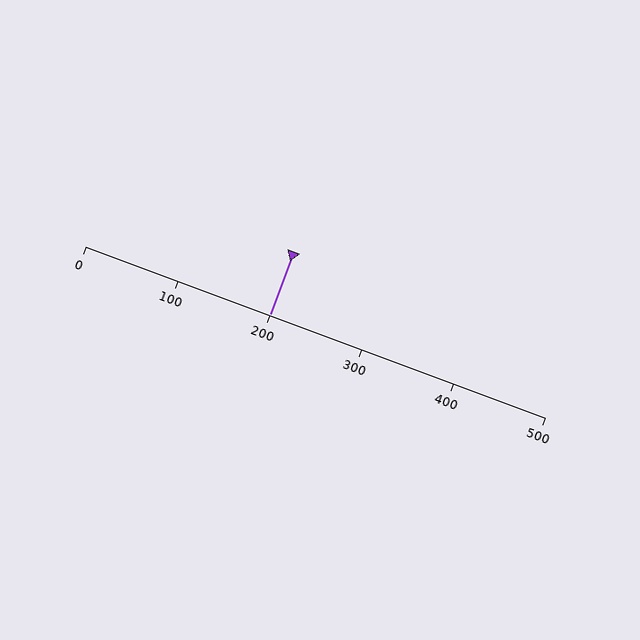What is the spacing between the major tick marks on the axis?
The major ticks are spaced 100 apart.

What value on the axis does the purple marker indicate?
The marker indicates approximately 200.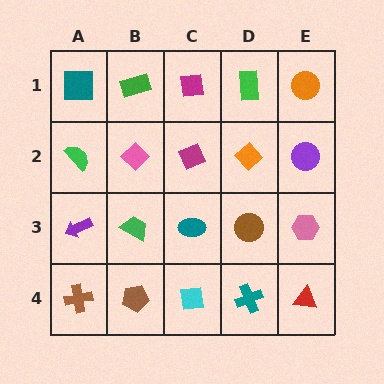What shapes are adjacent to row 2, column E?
An orange circle (row 1, column E), a pink hexagon (row 3, column E), an orange diamond (row 2, column D).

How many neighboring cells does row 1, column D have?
3.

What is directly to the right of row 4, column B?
A cyan square.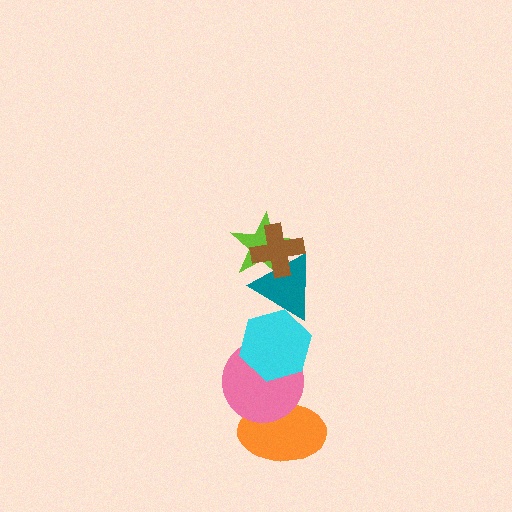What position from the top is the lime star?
The lime star is 2nd from the top.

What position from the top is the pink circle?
The pink circle is 5th from the top.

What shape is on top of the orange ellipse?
The pink circle is on top of the orange ellipse.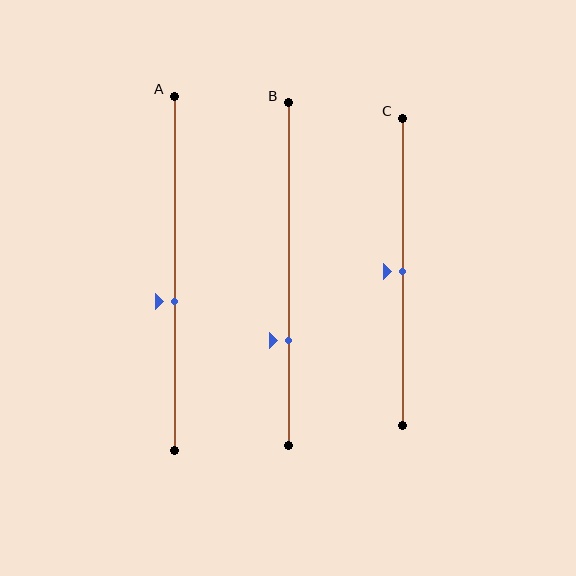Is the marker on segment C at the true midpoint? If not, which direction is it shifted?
Yes, the marker on segment C is at the true midpoint.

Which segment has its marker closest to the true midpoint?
Segment C has its marker closest to the true midpoint.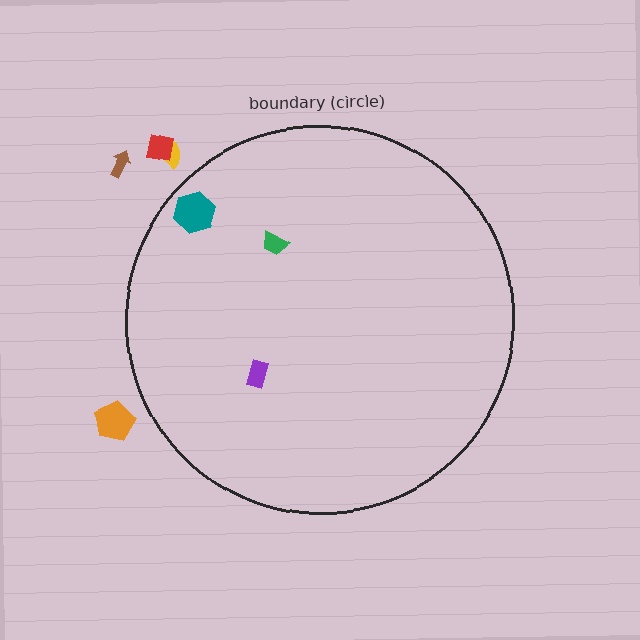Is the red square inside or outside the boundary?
Outside.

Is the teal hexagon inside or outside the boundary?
Inside.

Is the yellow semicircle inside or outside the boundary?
Outside.